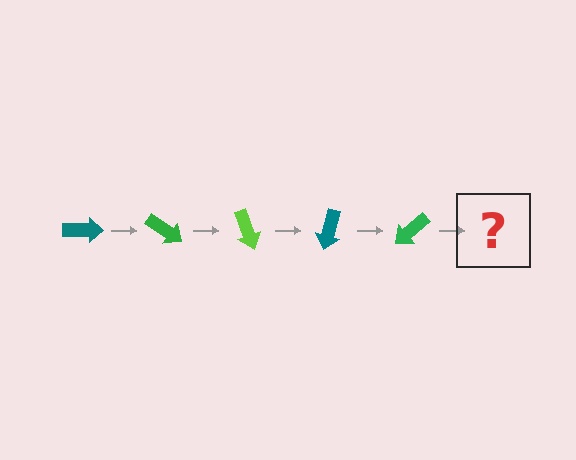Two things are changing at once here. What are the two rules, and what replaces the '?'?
The two rules are that it rotates 35 degrees each step and the color cycles through teal, green, and lime. The '?' should be a lime arrow, rotated 175 degrees from the start.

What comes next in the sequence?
The next element should be a lime arrow, rotated 175 degrees from the start.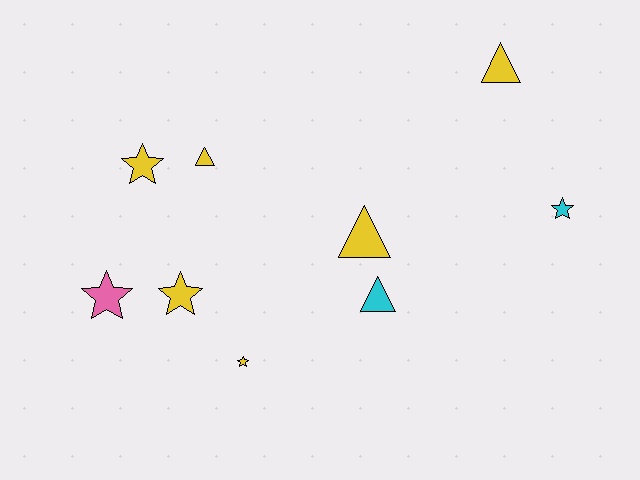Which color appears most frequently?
Yellow, with 6 objects.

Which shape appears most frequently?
Star, with 5 objects.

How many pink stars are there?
There is 1 pink star.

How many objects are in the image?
There are 9 objects.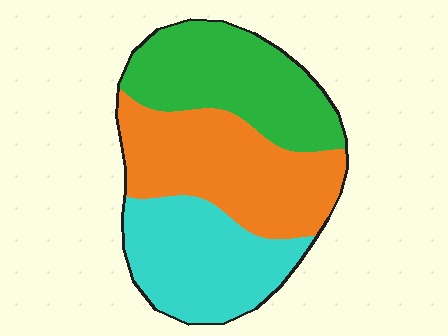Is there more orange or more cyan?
Orange.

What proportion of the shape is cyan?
Cyan covers around 30% of the shape.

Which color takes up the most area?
Orange, at roughly 35%.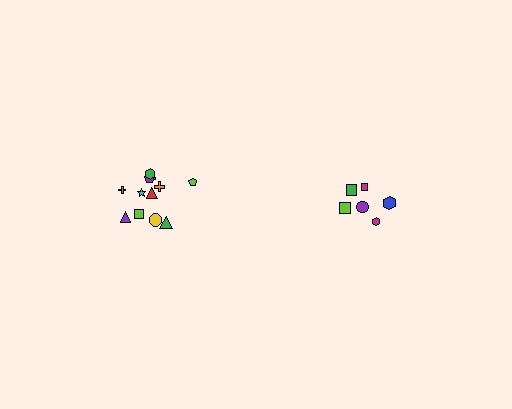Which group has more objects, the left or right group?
The left group.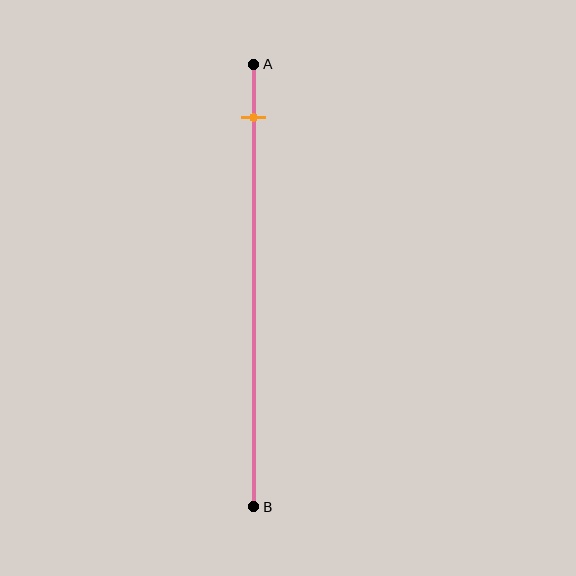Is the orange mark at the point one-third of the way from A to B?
No, the mark is at about 10% from A, not at the 33% one-third point.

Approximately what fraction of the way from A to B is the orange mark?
The orange mark is approximately 10% of the way from A to B.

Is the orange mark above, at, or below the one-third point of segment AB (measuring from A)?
The orange mark is above the one-third point of segment AB.